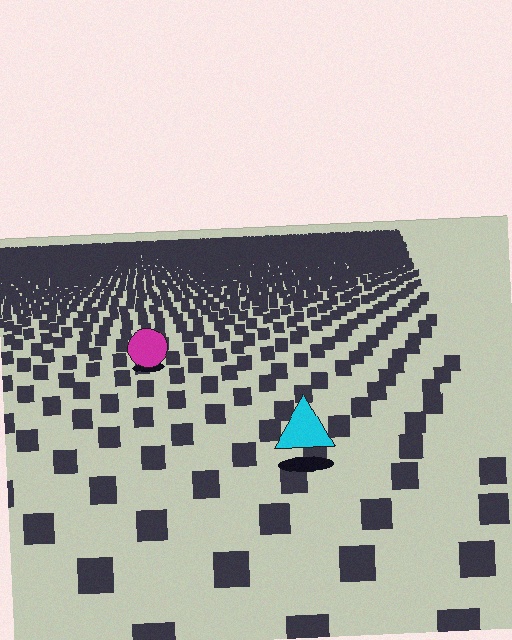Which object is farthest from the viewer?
The magenta circle is farthest from the viewer. It appears smaller and the ground texture around it is denser.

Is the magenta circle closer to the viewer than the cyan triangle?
No. The cyan triangle is closer — you can tell from the texture gradient: the ground texture is coarser near it.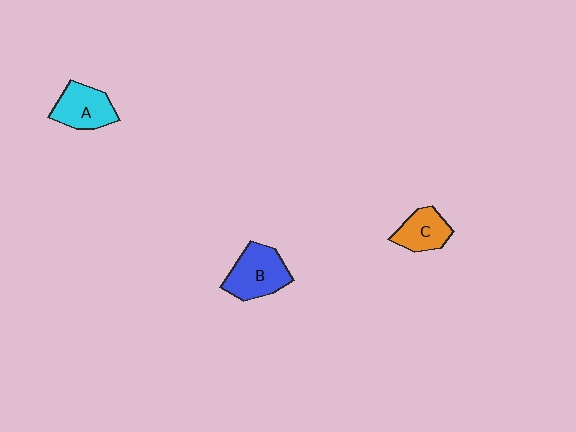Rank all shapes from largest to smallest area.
From largest to smallest: B (blue), A (cyan), C (orange).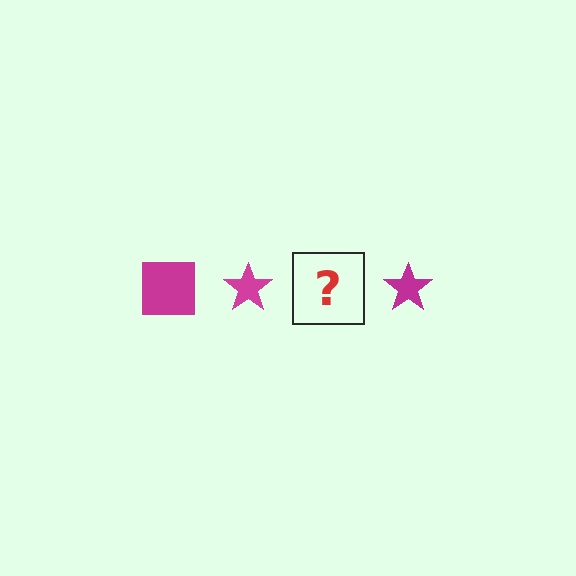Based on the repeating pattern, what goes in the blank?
The blank should be a magenta square.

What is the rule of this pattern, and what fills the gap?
The rule is that the pattern cycles through square, star shapes in magenta. The gap should be filled with a magenta square.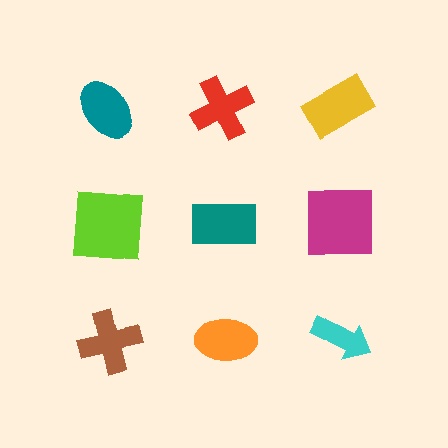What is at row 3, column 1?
A brown cross.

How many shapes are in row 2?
3 shapes.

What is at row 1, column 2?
A red cross.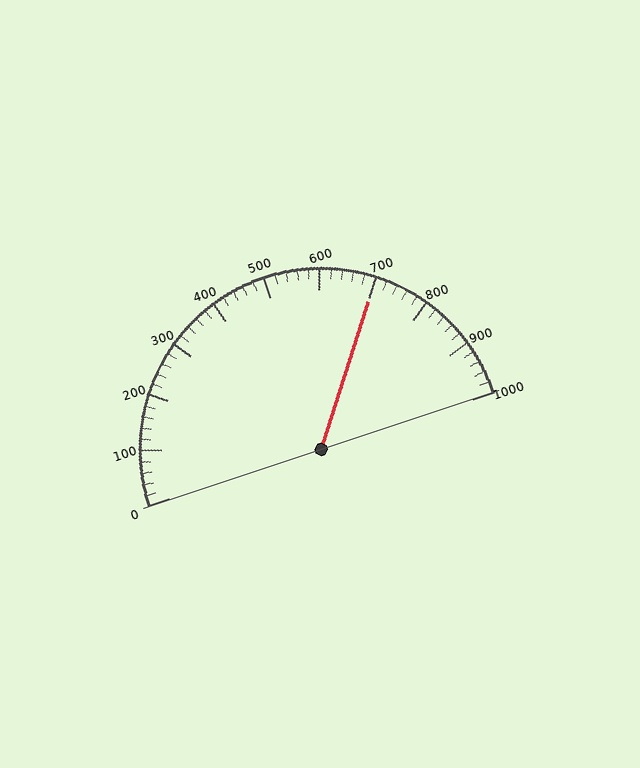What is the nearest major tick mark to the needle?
The nearest major tick mark is 700.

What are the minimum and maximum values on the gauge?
The gauge ranges from 0 to 1000.